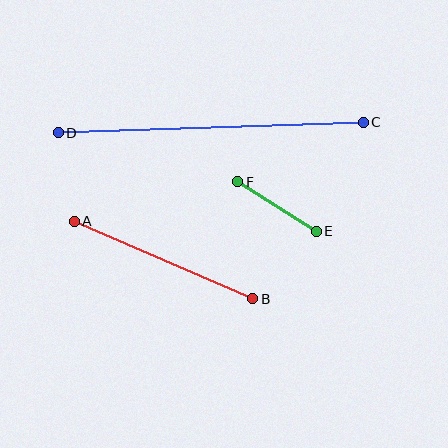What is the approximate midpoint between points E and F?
The midpoint is at approximately (277, 207) pixels.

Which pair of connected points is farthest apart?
Points C and D are farthest apart.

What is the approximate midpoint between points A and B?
The midpoint is at approximately (163, 260) pixels.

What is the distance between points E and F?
The distance is approximately 93 pixels.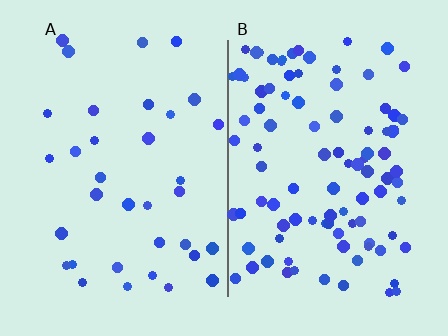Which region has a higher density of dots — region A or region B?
B (the right).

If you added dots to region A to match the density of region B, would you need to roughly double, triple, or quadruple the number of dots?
Approximately triple.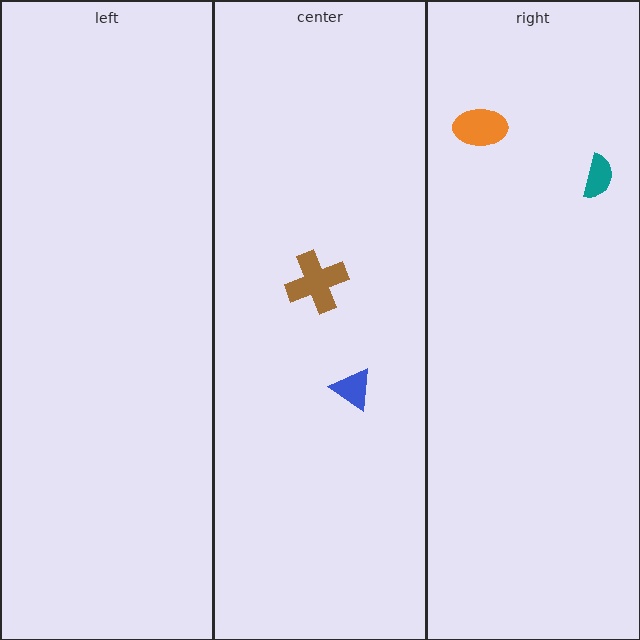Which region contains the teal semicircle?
The right region.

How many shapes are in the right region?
2.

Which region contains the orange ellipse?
The right region.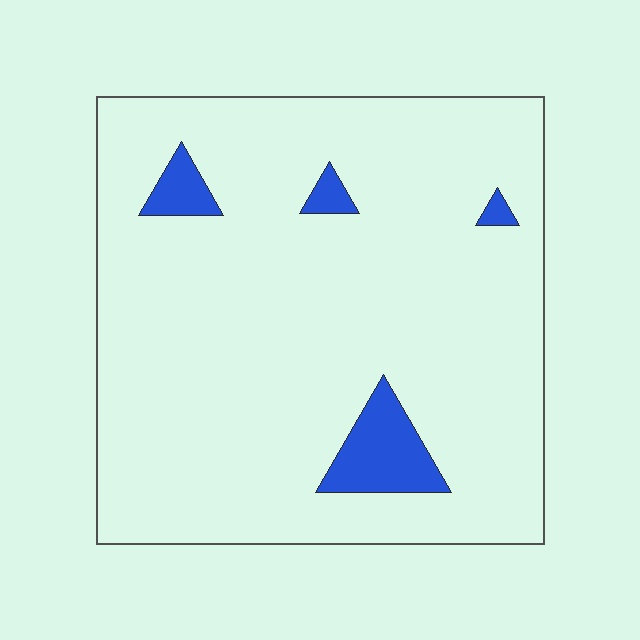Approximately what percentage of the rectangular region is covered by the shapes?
Approximately 5%.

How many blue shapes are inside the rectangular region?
4.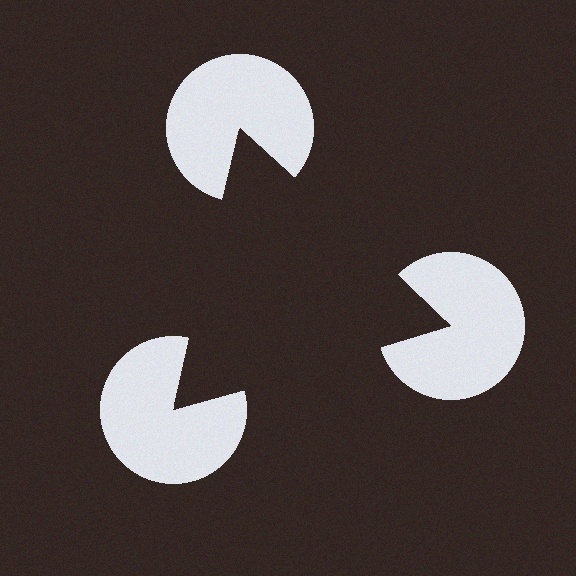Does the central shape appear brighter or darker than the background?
It typically appears slightly darker than the background, even though no actual brightness change is drawn.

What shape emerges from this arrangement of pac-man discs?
An illusory triangle — its edges are inferred from the aligned wedge cuts in the pac-man discs, not physically drawn.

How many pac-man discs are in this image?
There are 3 — one at each vertex of the illusory triangle.